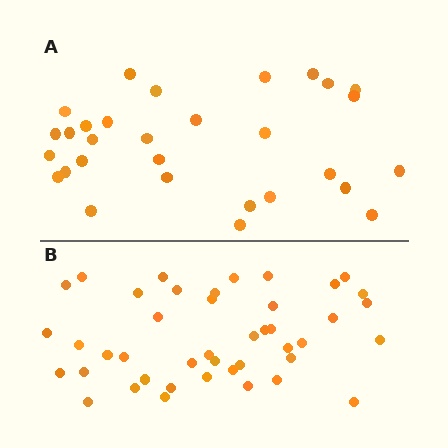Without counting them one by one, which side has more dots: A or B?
Region B (the bottom region) has more dots.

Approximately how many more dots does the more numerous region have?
Region B has approximately 15 more dots than region A.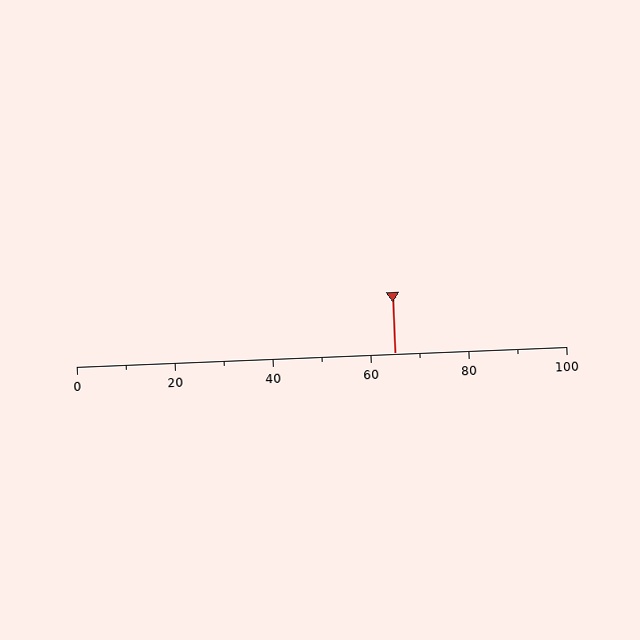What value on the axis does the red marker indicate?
The marker indicates approximately 65.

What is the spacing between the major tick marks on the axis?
The major ticks are spaced 20 apart.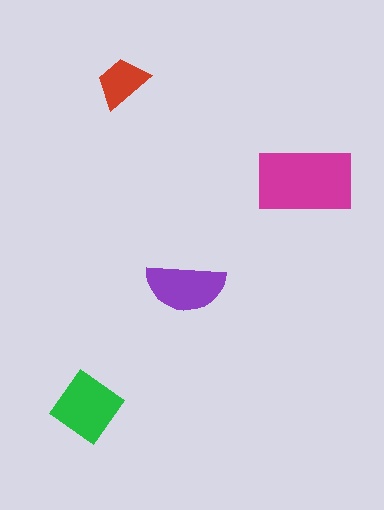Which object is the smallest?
The red trapezoid.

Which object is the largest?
The magenta rectangle.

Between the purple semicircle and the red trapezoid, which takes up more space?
The purple semicircle.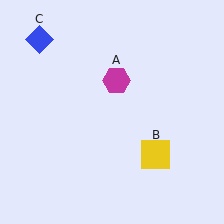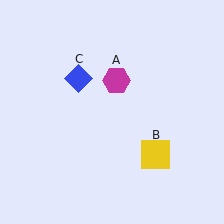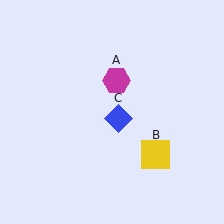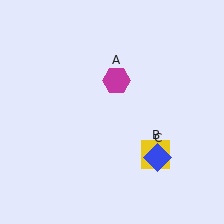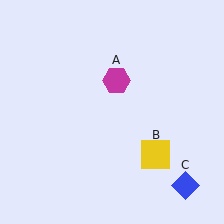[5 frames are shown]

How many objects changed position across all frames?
1 object changed position: blue diamond (object C).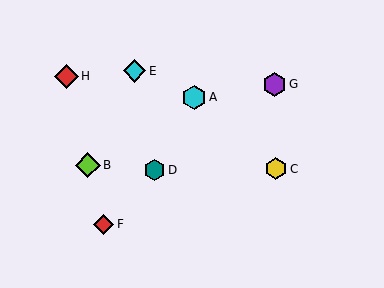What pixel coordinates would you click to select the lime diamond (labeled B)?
Click at (88, 165) to select the lime diamond B.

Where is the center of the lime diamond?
The center of the lime diamond is at (88, 165).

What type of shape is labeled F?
Shape F is a red diamond.